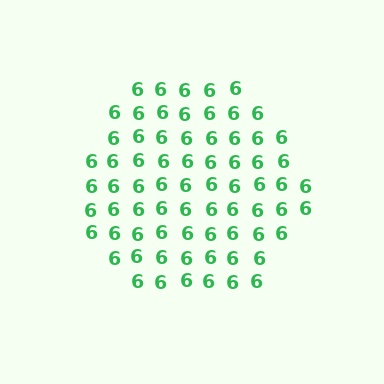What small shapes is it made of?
It is made of small digit 6's.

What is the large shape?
The large shape is a hexagon.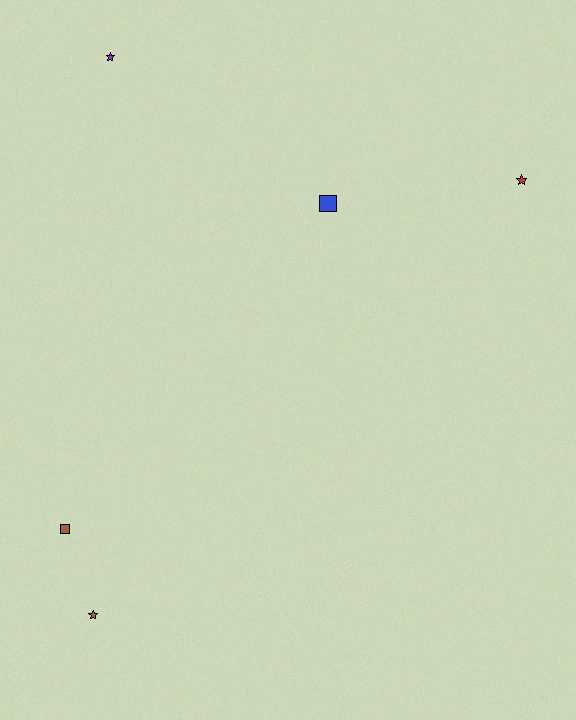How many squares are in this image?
There are 2 squares.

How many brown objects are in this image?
There are 2 brown objects.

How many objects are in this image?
There are 5 objects.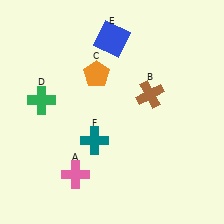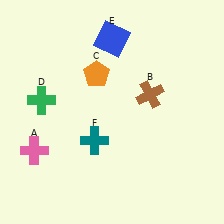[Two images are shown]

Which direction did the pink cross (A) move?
The pink cross (A) moved left.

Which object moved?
The pink cross (A) moved left.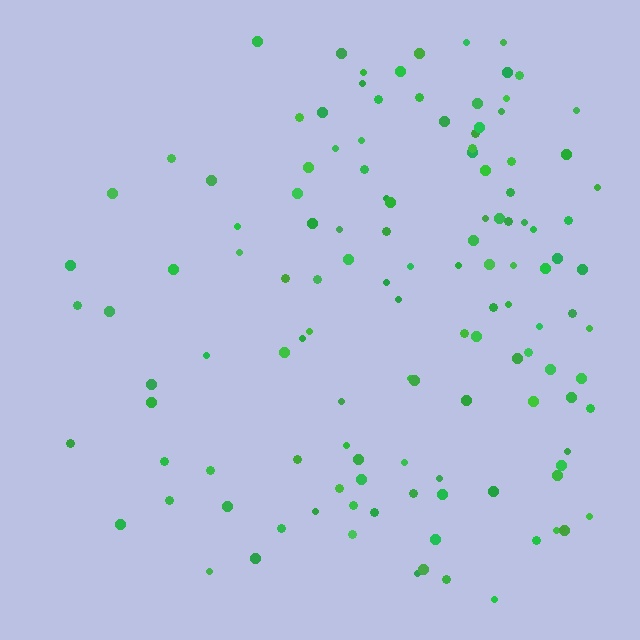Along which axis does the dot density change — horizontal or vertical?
Horizontal.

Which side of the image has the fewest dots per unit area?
The left.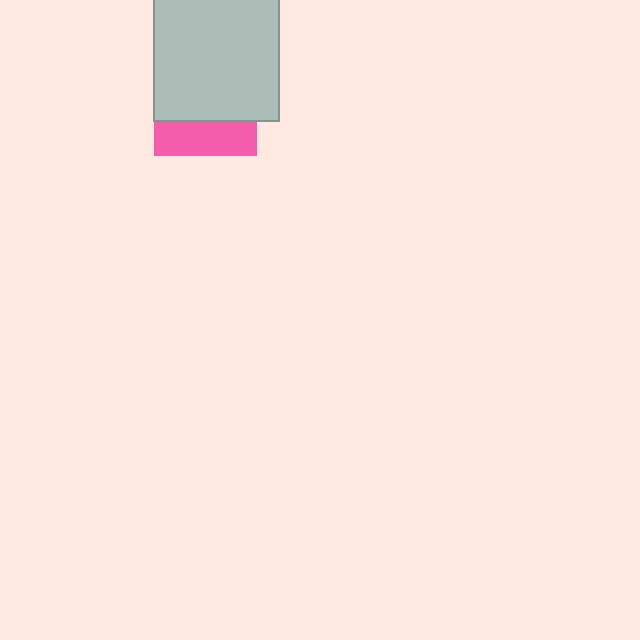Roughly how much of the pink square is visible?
A small part of it is visible (roughly 33%).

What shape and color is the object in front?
The object in front is a light gray square.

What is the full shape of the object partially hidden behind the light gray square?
The partially hidden object is a pink square.